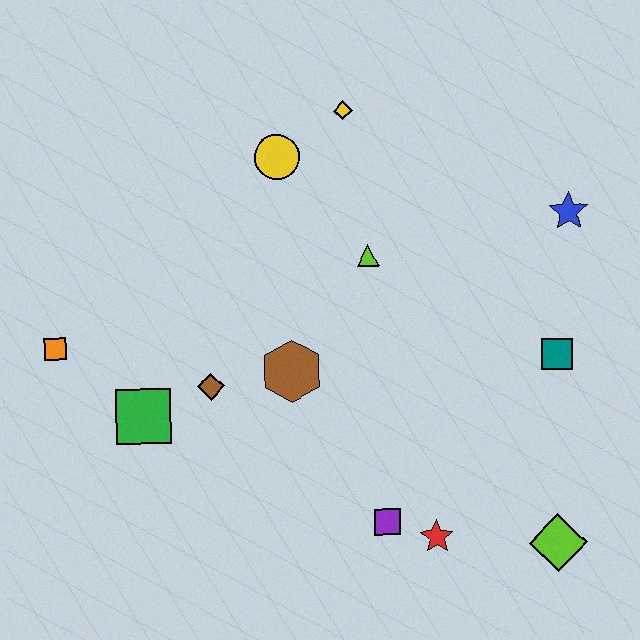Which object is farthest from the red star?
The yellow diamond is farthest from the red star.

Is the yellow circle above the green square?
Yes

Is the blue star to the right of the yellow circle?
Yes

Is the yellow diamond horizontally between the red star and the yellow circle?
Yes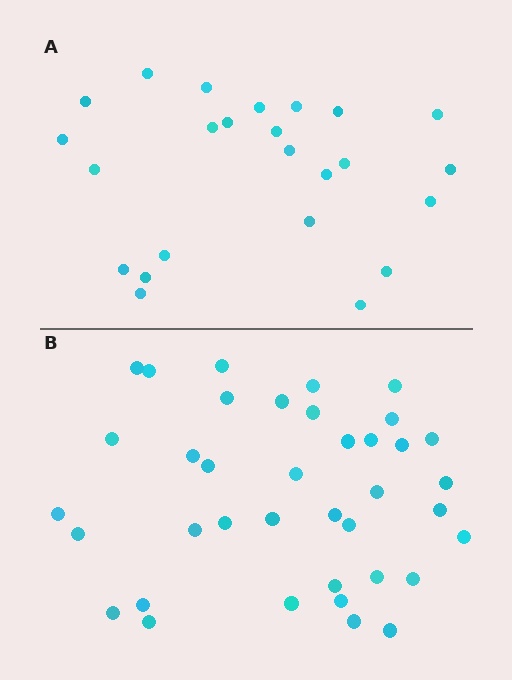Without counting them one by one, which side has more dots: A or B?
Region B (the bottom region) has more dots.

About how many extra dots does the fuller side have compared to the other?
Region B has approximately 15 more dots than region A.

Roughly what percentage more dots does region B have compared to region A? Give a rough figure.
About 60% more.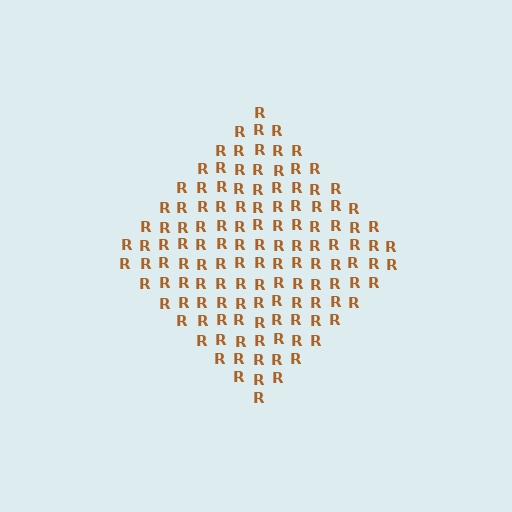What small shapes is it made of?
It is made of small letter R's.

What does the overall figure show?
The overall figure shows a diamond.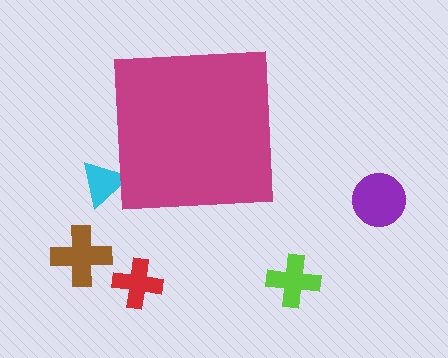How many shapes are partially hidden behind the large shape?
1 shape is partially hidden.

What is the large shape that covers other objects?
A magenta square.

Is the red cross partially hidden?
No, the red cross is fully visible.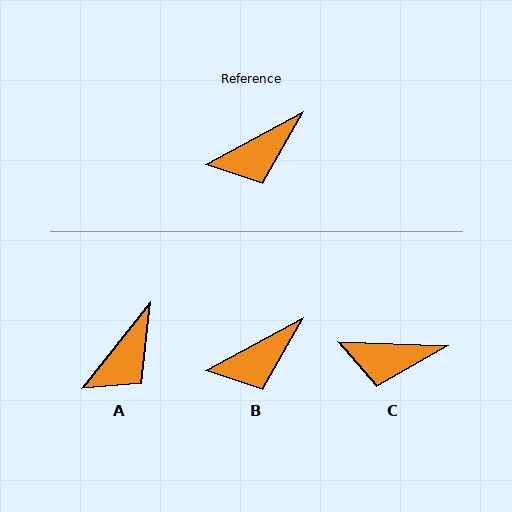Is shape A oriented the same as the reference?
No, it is off by about 23 degrees.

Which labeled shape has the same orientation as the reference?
B.